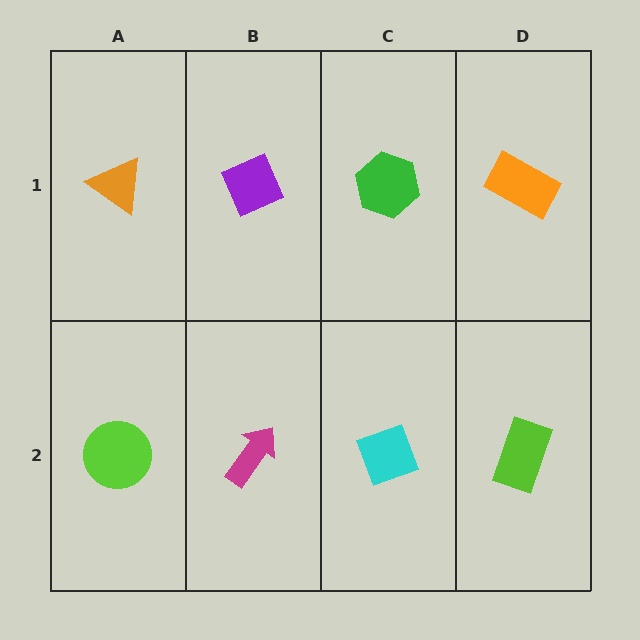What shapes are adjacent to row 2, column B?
A purple diamond (row 1, column B), a lime circle (row 2, column A), a cyan diamond (row 2, column C).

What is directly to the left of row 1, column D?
A green hexagon.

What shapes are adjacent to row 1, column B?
A magenta arrow (row 2, column B), an orange triangle (row 1, column A), a green hexagon (row 1, column C).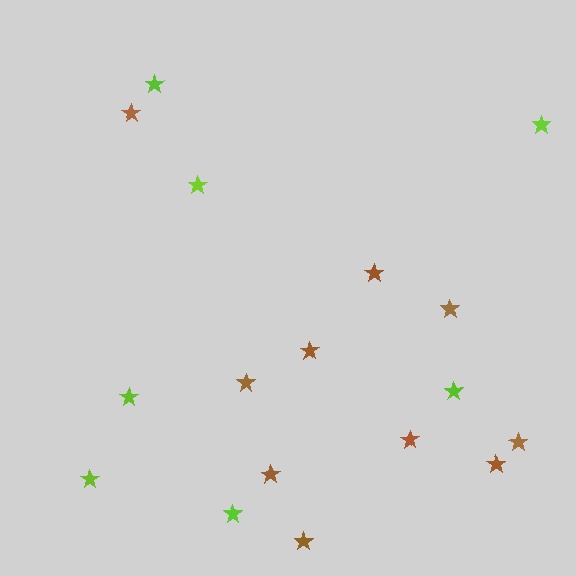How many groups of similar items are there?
There are 2 groups: one group of brown stars (10) and one group of lime stars (7).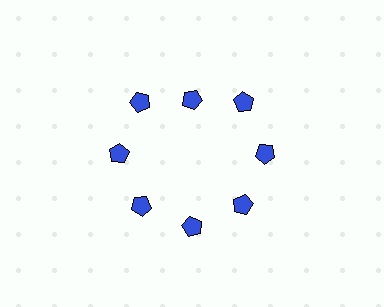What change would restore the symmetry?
The symmetry would be restored by moving it outward, back onto the ring so that all 8 pentagons sit at equal angles and equal distance from the center.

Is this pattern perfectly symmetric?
No. The 8 blue pentagons are arranged in a ring, but one element near the 12 o'clock position is pulled inward toward the center, breaking the 8-fold rotational symmetry.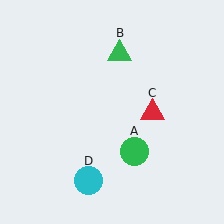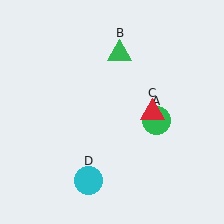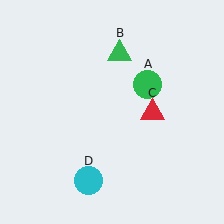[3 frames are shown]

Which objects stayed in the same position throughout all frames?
Green triangle (object B) and red triangle (object C) and cyan circle (object D) remained stationary.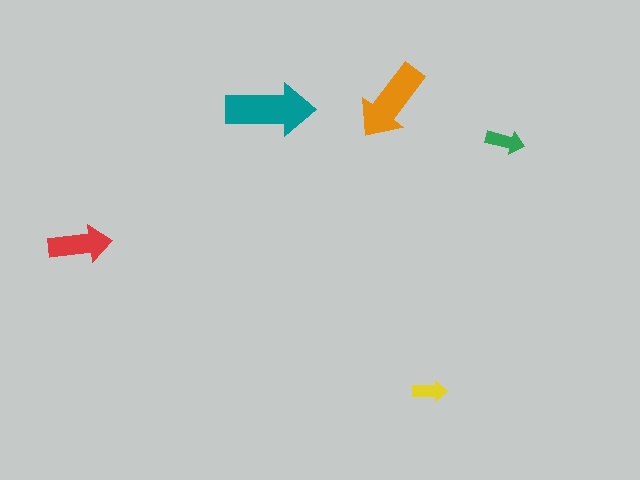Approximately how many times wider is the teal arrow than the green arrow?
About 2 times wider.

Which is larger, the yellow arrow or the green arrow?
The green one.